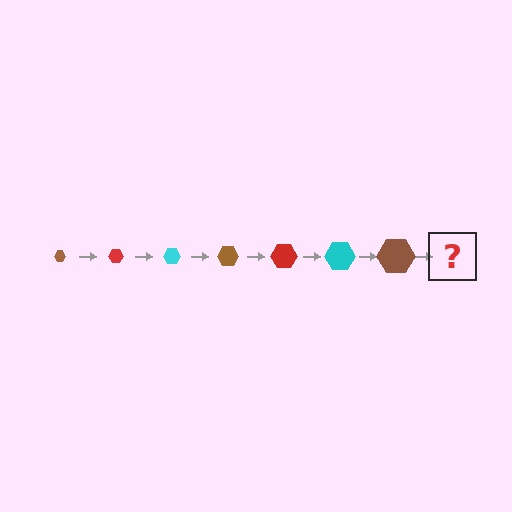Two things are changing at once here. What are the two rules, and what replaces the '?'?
The two rules are that the hexagon grows larger each step and the color cycles through brown, red, and cyan. The '?' should be a red hexagon, larger than the previous one.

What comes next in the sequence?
The next element should be a red hexagon, larger than the previous one.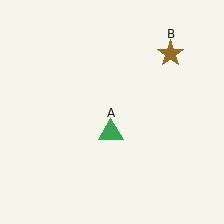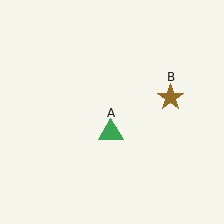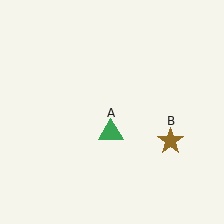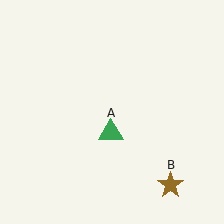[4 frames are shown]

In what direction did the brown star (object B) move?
The brown star (object B) moved down.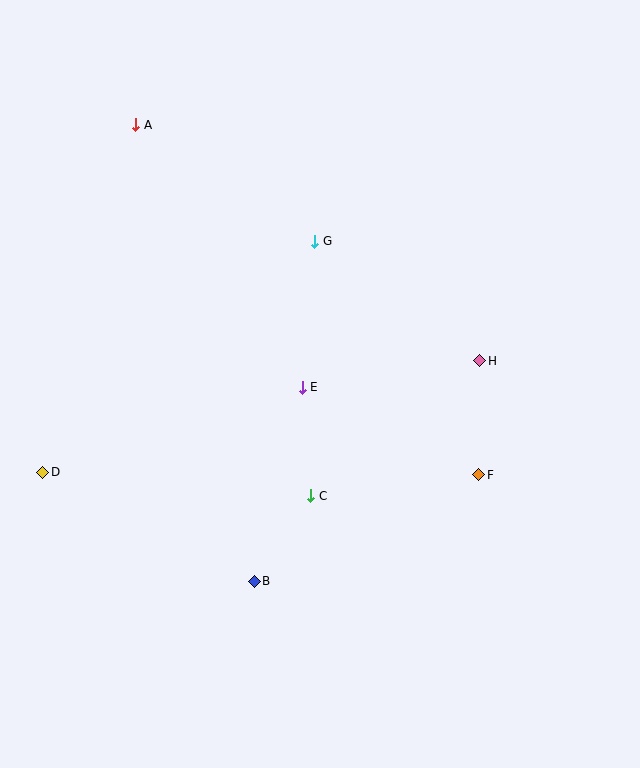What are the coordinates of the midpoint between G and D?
The midpoint between G and D is at (179, 357).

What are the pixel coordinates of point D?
Point D is at (43, 472).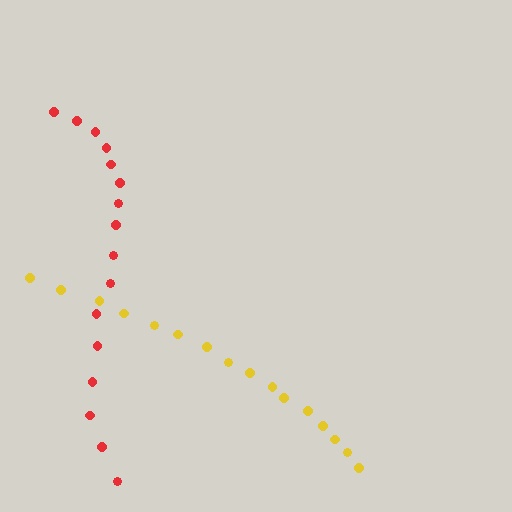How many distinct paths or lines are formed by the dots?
There are 2 distinct paths.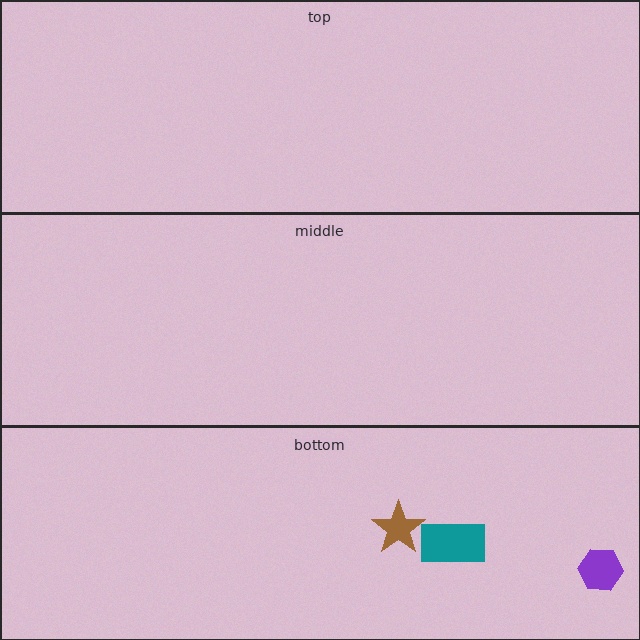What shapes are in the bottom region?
The brown star, the purple hexagon, the teal rectangle.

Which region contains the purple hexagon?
The bottom region.